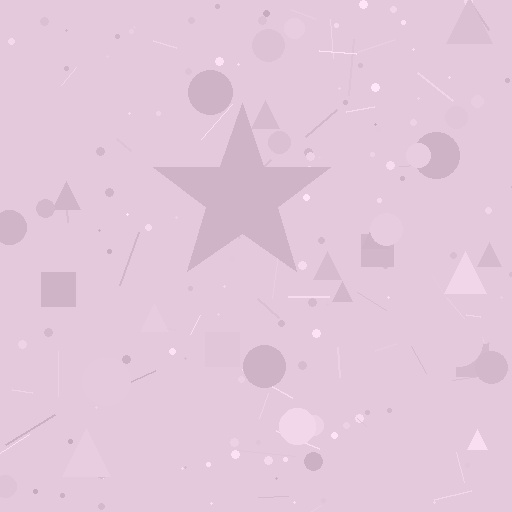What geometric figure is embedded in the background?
A star is embedded in the background.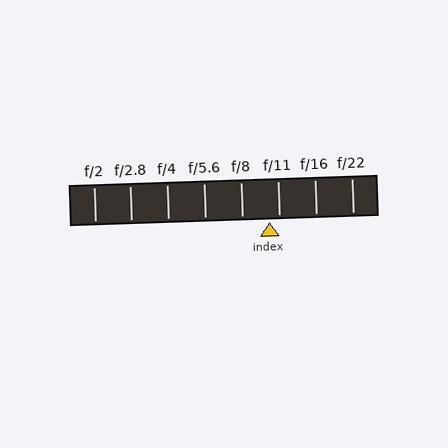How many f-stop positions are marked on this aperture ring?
There are 8 f-stop positions marked.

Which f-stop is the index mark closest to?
The index mark is closest to f/11.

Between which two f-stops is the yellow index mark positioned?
The index mark is between f/8 and f/11.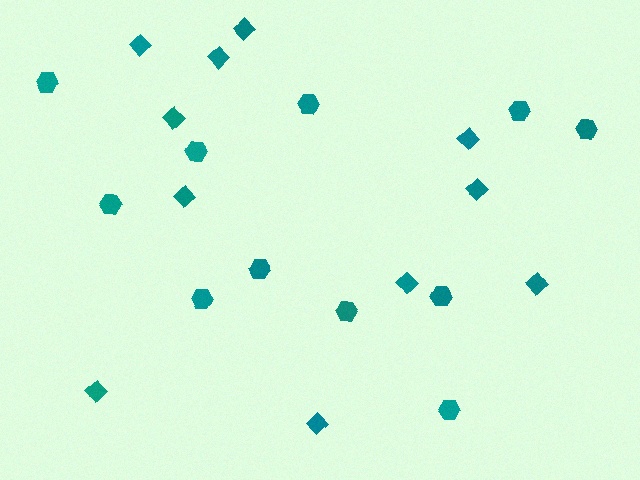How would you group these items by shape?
There are 2 groups: one group of diamonds (11) and one group of hexagons (11).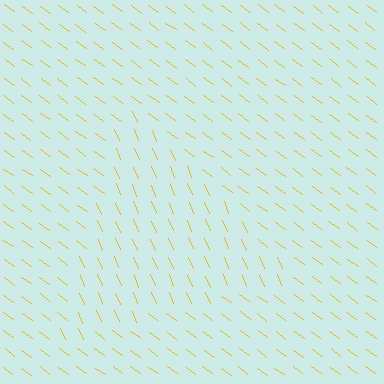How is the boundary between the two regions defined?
The boundary is defined purely by a change in line orientation (approximately 31 degrees difference). All lines are the same color and thickness.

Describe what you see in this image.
The image is filled with small yellow line segments. A triangle region in the image has lines oriented differently from the surrounding lines, creating a visible texture boundary.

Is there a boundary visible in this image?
Yes, there is a texture boundary formed by a change in line orientation.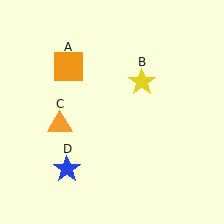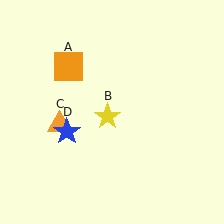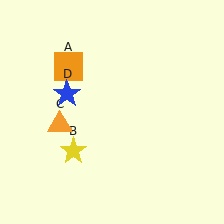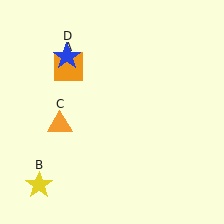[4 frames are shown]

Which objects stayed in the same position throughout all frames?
Orange square (object A) and orange triangle (object C) remained stationary.